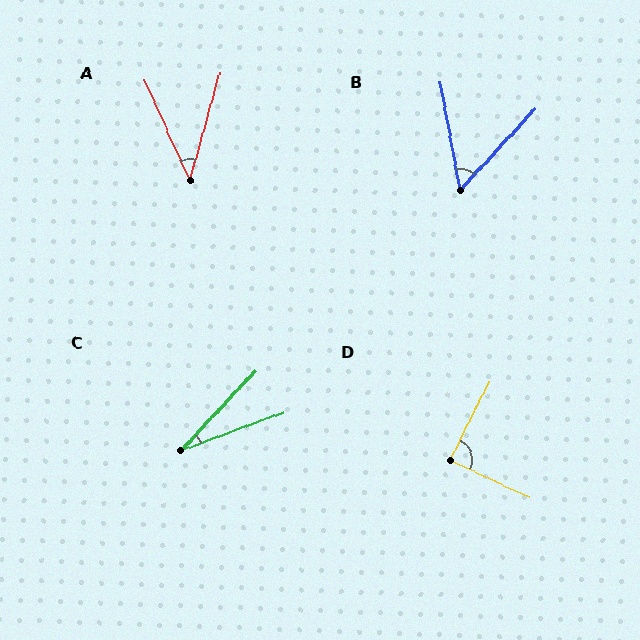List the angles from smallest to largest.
C (26°), A (40°), B (53°), D (88°).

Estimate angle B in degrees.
Approximately 53 degrees.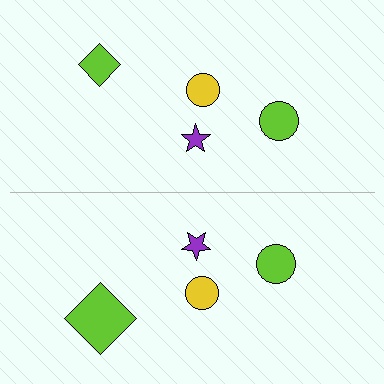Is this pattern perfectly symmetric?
No, the pattern is not perfectly symmetric. The lime diamond on the bottom side has a different size than its mirror counterpart.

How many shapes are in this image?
There are 8 shapes in this image.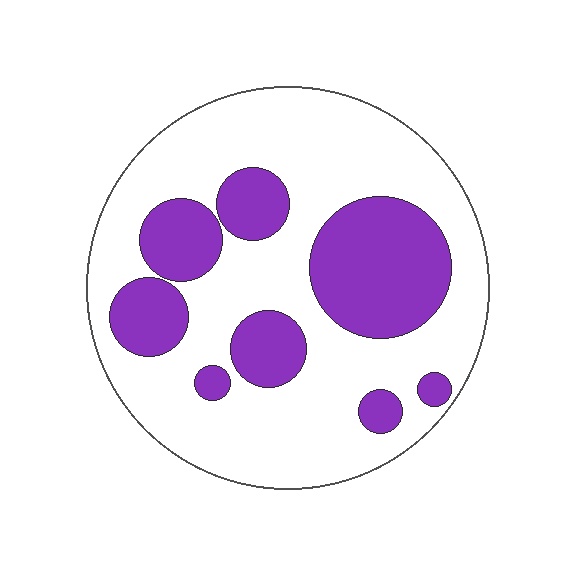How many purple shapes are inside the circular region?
8.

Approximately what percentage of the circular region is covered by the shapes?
Approximately 30%.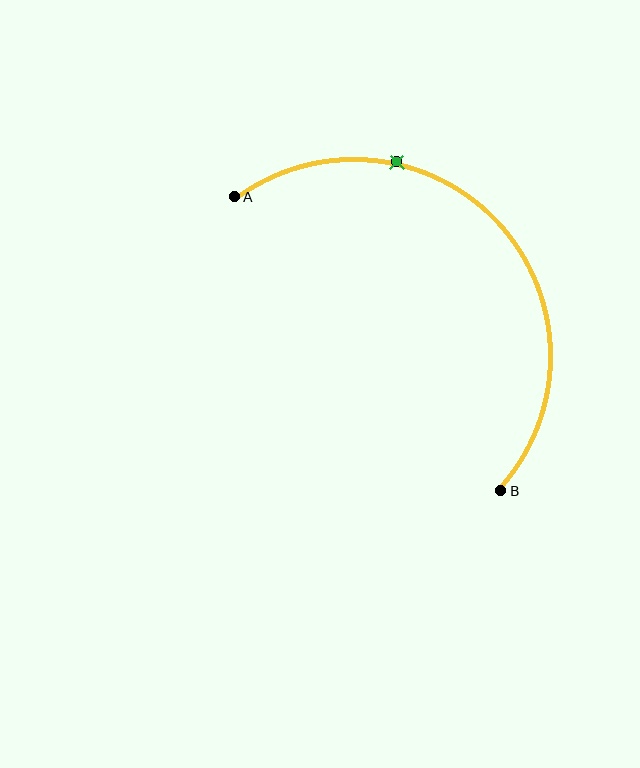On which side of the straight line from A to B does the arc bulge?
The arc bulges above and to the right of the straight line connecting A and B.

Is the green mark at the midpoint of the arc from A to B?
No. The green mark lies on the arc but is closer to endpoint A. The arc midpoint would be at the point on the curve equidistant along the arc from both A and B.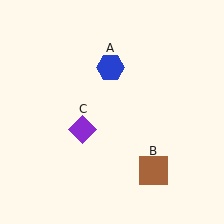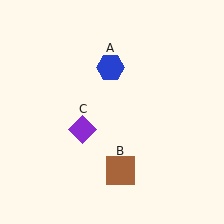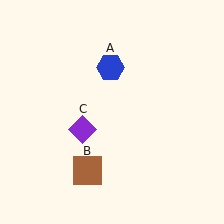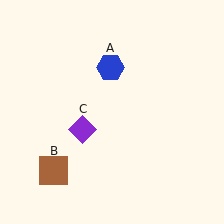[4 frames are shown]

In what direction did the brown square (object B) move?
The brown square (object B) moved left.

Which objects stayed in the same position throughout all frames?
Blue hexagon (object A) and purple diamond (object C) remained stationary.